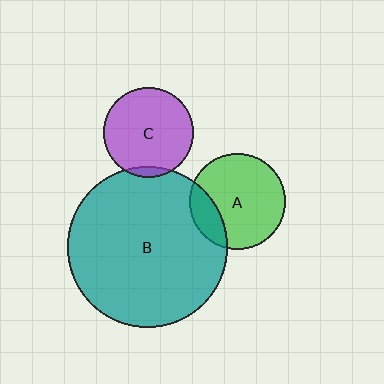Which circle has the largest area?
Circle B (teal).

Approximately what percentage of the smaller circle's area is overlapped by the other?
Approximately 20%.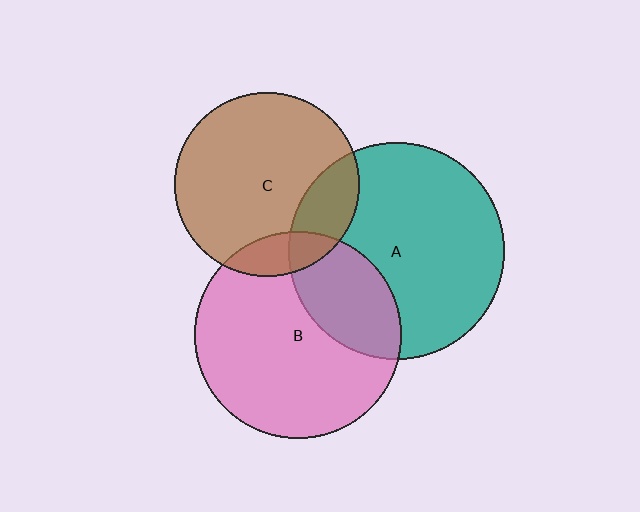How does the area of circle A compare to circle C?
Approximately 1.4 times.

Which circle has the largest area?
Circle A (teal).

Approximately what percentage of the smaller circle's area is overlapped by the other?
Approximately 15%.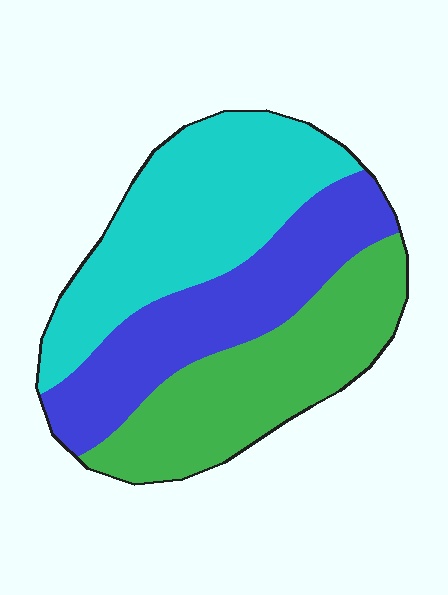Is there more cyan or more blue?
Cyan.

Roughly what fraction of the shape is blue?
Blue takes up about one third (1/3) of the shape.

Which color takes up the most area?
Cyan, at roughly 35%.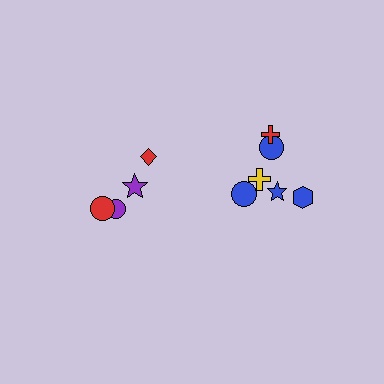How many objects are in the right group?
There are 6 objects.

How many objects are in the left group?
There are 4 objects.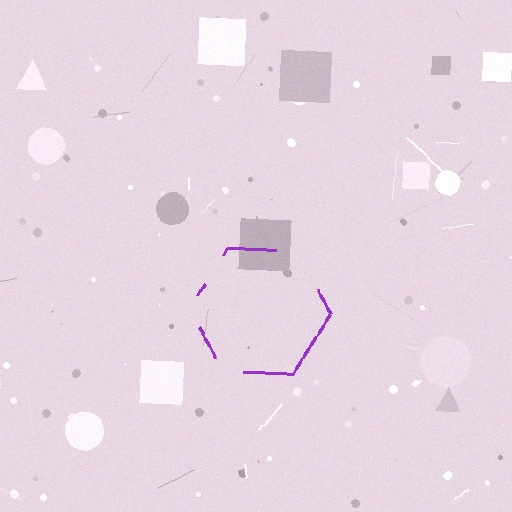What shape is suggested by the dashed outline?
The dashed outline suggests a hexagon.